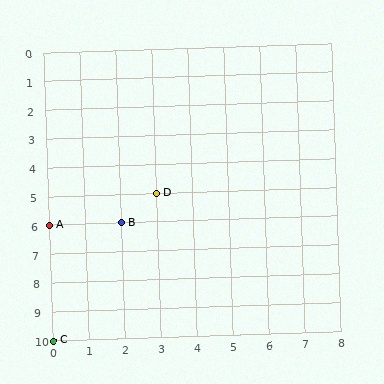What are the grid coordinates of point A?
Point A is at grid coordinates (0, 6).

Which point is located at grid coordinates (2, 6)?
Point B is at (2, 6).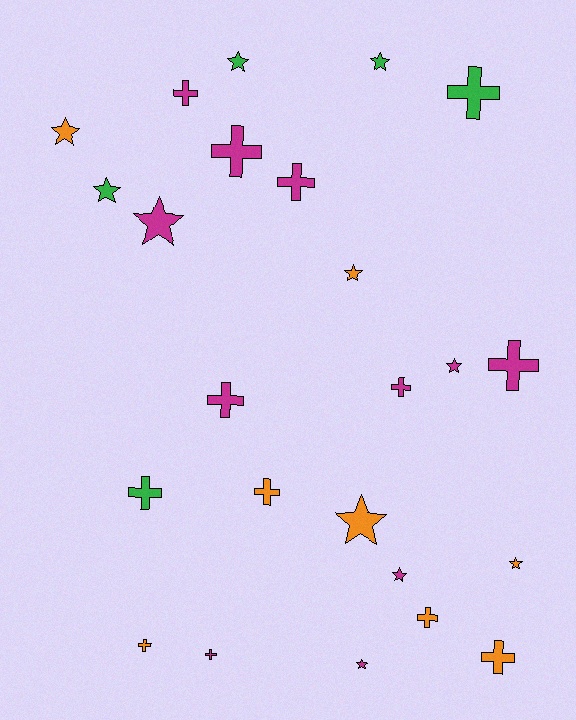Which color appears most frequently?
Magenta, with 11 objects.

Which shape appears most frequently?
Cross, with 13 objects.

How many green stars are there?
There are 3 green stars.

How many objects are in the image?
There are 24 objects.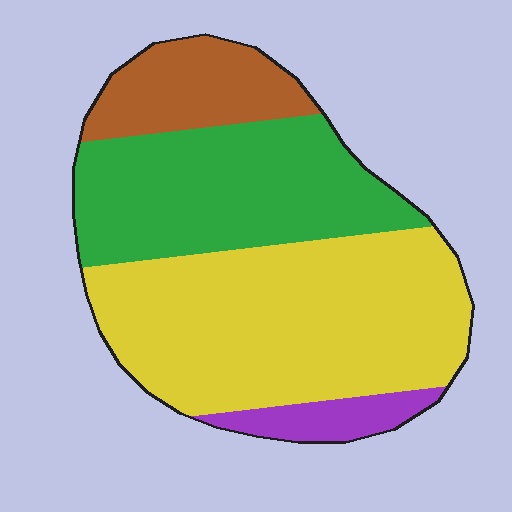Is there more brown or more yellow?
Yellow.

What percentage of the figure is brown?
Brown takes up about one eighth (1/8) of the figure.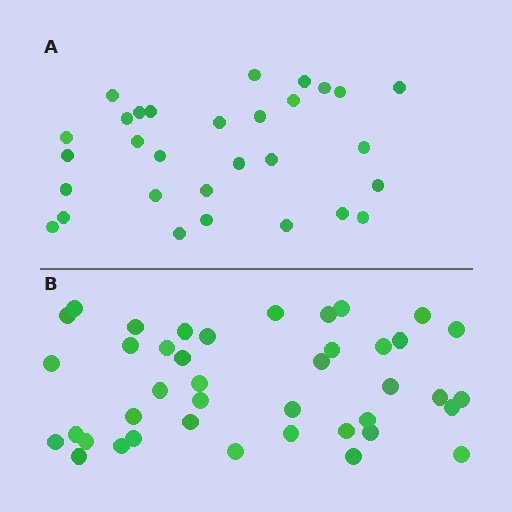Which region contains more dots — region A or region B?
Region B (the bottom region) has more dots.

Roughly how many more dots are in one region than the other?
Region B has roughly 12 or so more dots than region A.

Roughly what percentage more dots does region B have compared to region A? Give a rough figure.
About 35% more.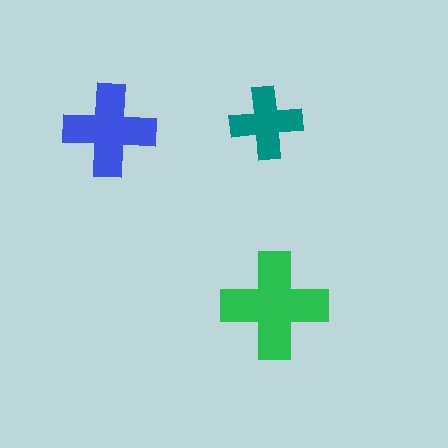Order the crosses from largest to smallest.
the green one, the blue one, the teal one.